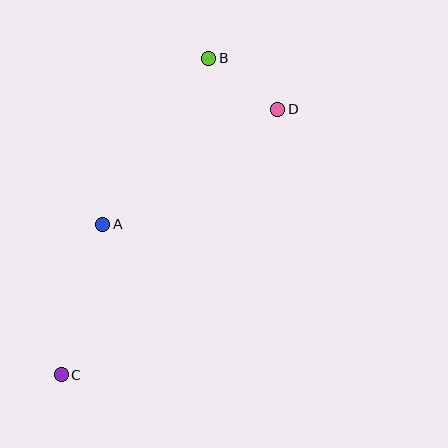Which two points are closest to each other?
Points B and D are closest to each other.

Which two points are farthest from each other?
Points B and C are farthest from each other.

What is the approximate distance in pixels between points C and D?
The distance between C and D is approximately 342 pixels.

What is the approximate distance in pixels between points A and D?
The distance between A and D is approximately 209 pixels.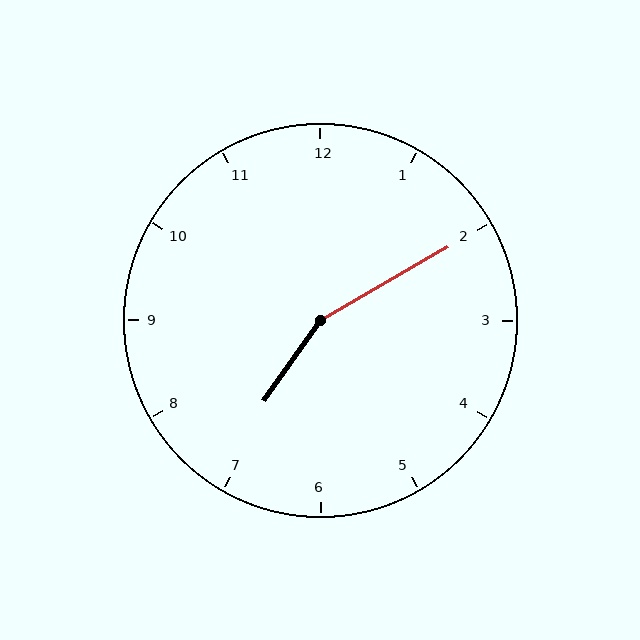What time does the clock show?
7:10.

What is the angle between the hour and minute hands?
Approximately 155 degrees.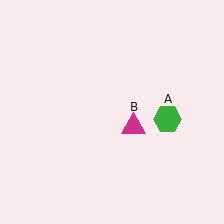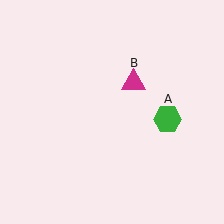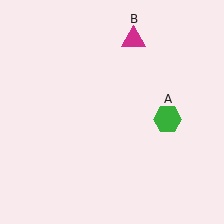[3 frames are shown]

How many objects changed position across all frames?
1 object changed position: magenta triangle (object B).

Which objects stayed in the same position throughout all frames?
Green hexagon (object A) remained stationary.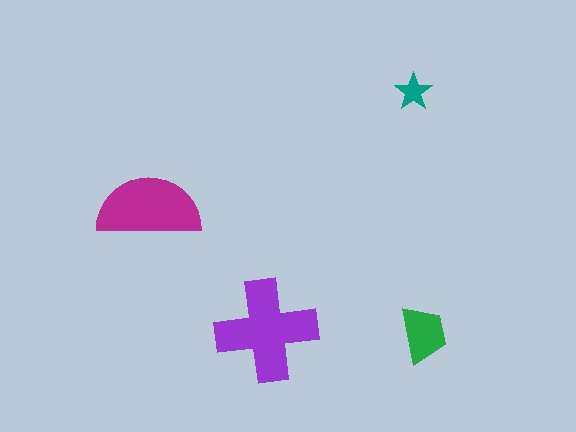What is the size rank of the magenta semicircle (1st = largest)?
2nd.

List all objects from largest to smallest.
The purple cross, the magenta semicircle, the green trapezoid, the teal star.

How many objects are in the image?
There are 4 objects in the image.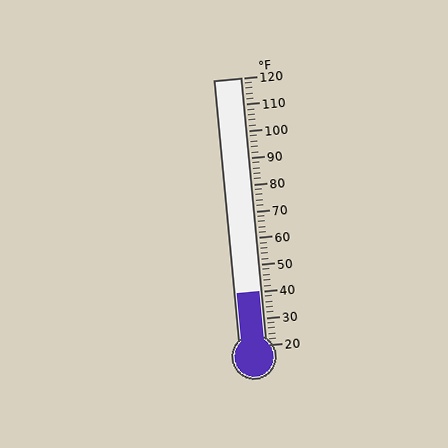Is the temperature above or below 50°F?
The temperature is below 50°F.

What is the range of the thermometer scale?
The thermometer scale ranges from 20°F to 120°F.